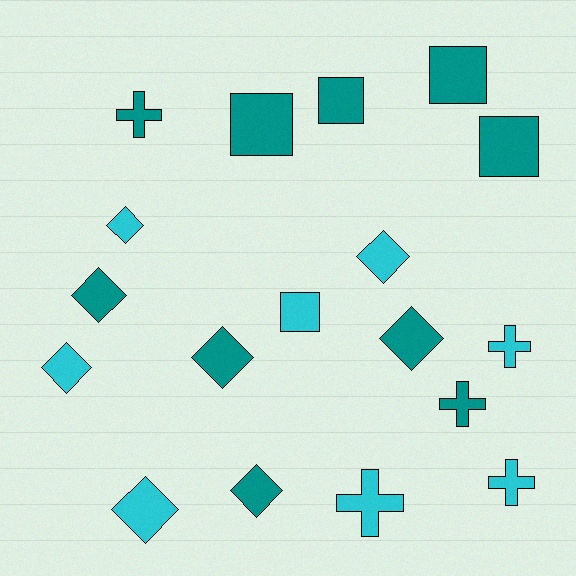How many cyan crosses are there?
There are 3 cyan crosses.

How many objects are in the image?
There are 18 objects.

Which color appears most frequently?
Teal, with 10 objects.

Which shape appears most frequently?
Diamond, with 8 objects.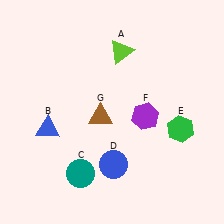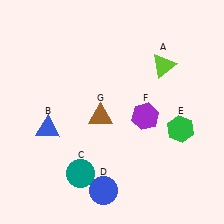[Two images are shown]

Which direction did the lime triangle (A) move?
The lime triangle (A) moved right.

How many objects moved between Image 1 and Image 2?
2 objects moved between the two images.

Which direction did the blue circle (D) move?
The blue circle (D) moved down.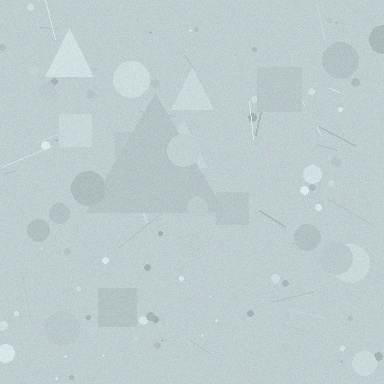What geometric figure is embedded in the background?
A triangle is embedded in the background.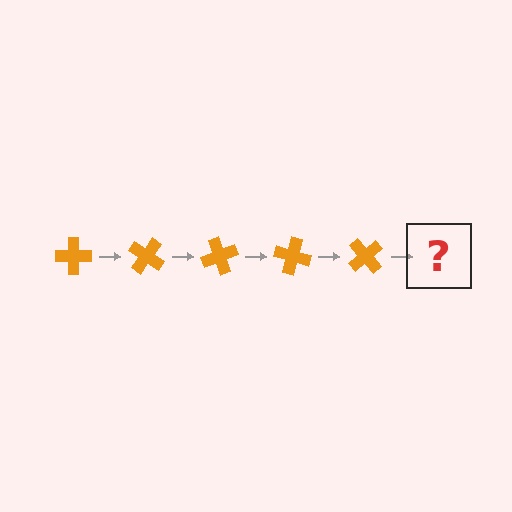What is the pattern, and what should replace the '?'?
The pattern is that the cross rotates 35 degrees each step. The '?' should be an orange cross rotated 175 degrees.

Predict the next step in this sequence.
The next step is an orange cross rotated 175 degrees.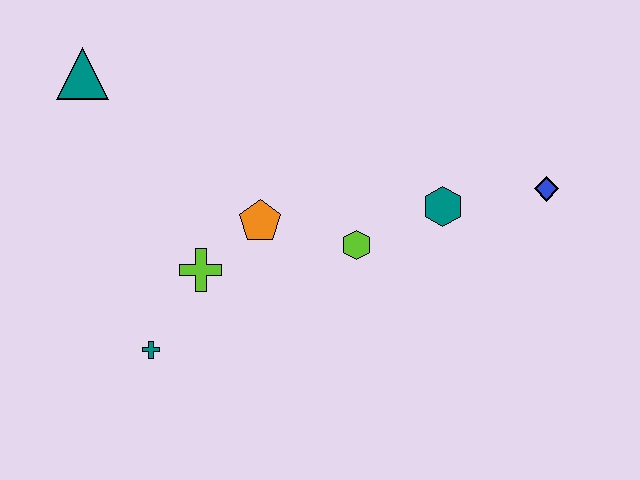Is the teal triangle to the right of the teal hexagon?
No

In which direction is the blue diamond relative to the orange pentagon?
The blue diamond is to the right of the orange pentagon.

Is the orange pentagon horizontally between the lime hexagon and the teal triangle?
Yes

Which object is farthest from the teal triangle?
The blue diamond is farthest from the teal triangle.